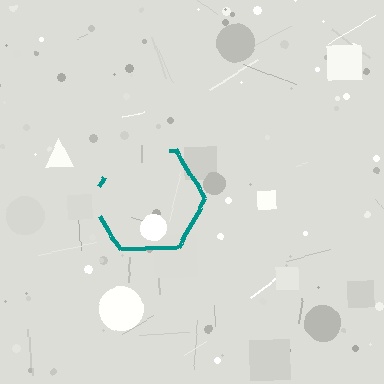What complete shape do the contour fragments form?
The contour fragments form a hexagon.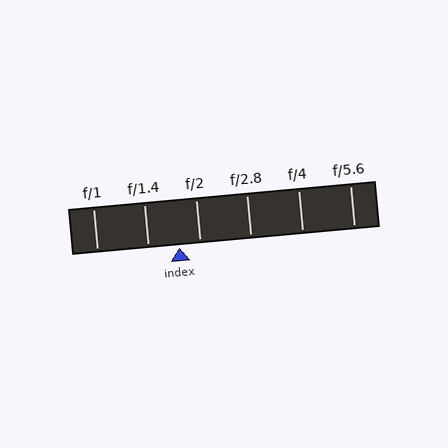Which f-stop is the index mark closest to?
The index mark is closest to f/2.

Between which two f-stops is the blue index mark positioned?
The index mark is between f/1.4 and f/2.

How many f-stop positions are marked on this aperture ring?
There are 6 f-stop positions marked.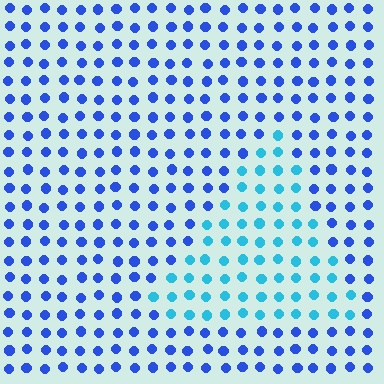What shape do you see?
I see a triangle.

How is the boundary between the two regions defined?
The boundary is defined purely by a slight shift in hue (about 37 degrees). Spacing, size, and orientation are identical on both sides.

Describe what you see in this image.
The image is filled with small blue elements in a uniform arrangement. A triangle-shaped region is visible where the elements are tinted to a slightly different hue, forming a subtle color boundary.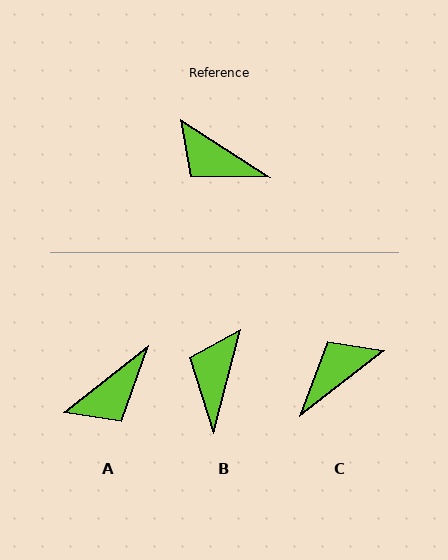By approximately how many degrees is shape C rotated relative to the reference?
Approximately 109 degrees clockwise.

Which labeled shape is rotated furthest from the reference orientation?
C, about 109 degrees away.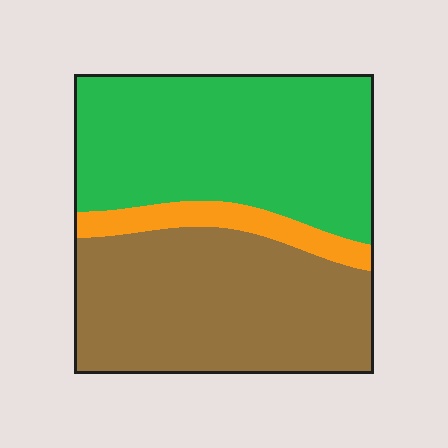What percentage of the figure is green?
Green covers about 45% of the figure.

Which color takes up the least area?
Orange, at roughly 10%.